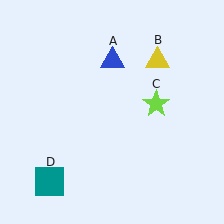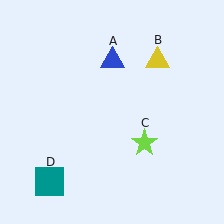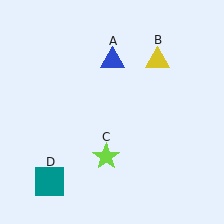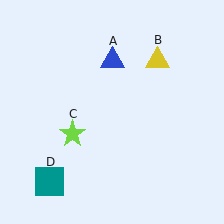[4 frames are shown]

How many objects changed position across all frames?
1 object changed position: lime star (object C).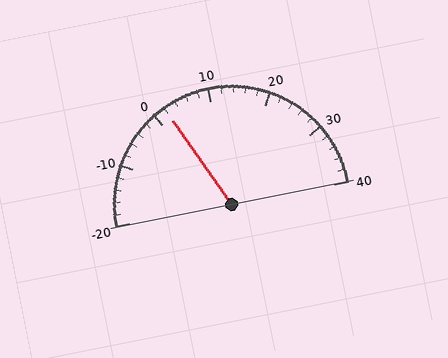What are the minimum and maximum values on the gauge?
The gauge ranges from -20 to 40.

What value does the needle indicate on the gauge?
The needle indicates approximately 2.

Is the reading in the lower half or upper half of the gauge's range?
The reading is in the lower half of the range (-20 to 40).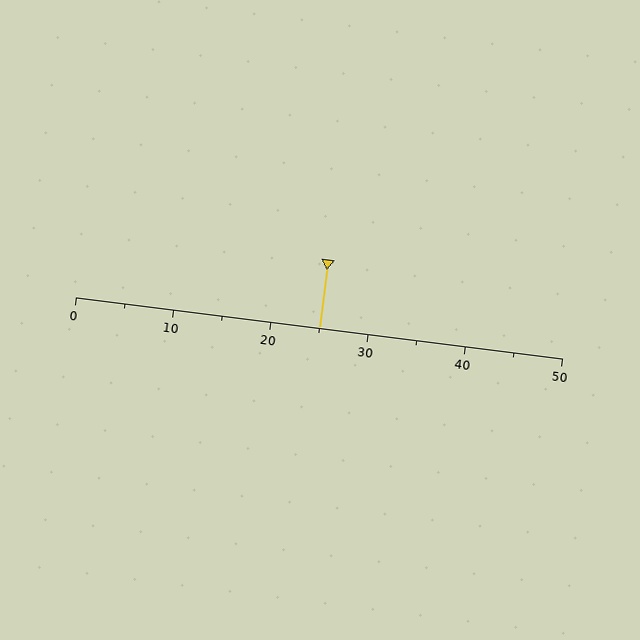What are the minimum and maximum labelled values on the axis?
The axis runs from 0 to 50.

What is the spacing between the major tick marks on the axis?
The major ticks are spaced 10 apart.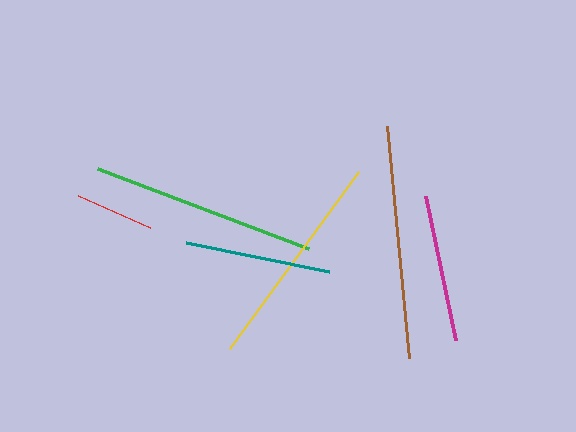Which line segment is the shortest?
The red line is the shortest at approximately 79 pixels.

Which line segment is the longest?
The brown line is the longest at approximately 234 pixels.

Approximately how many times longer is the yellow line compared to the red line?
The yellow line is approximately 2.8 times the length of the red line.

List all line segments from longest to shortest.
From longest to shortest: brown, green, yellow, magenta, teal, red.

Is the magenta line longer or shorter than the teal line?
The magenta line is longer than the teal line.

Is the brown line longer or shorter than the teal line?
The brown line is longer than the teal line.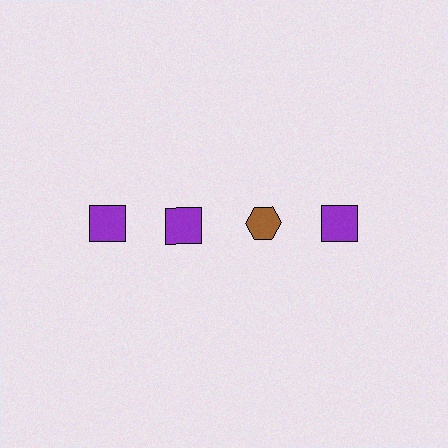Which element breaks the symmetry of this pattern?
The brown hexagon in the top row, center column breaks the symmetry. All other shapes are purple squares.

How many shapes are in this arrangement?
There are 4 shapes arranged in a grid pattern.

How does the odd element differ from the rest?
It differs in both color (brown instead of purple) and shape (hexagon instead of square).